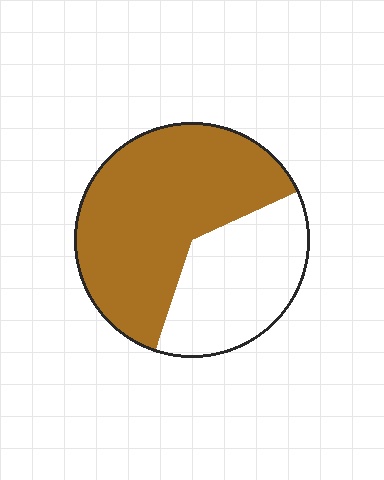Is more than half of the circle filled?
Yes.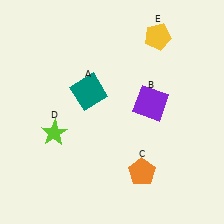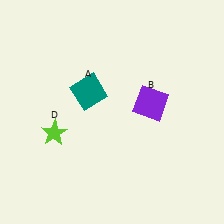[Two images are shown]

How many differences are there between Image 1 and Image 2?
There are 2 differences between the two images.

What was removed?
The orange pentagon (C), the yellow pentagon (E) were removed in Image 2.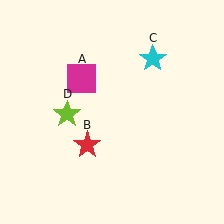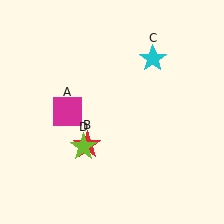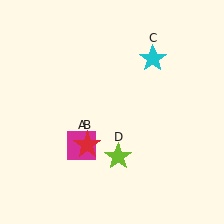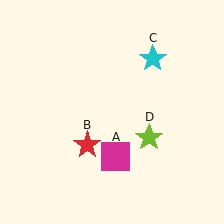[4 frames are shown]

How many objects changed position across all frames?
2 objects changed position: magenta square (object A), lime star (object D).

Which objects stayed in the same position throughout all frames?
Red star (object B) and cyan star (object C) remained stationary.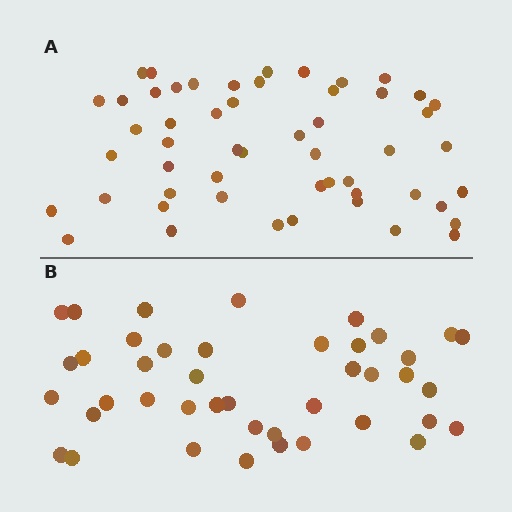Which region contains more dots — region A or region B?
Region A (the top region) has more dots.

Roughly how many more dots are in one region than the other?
Region A has roughly 12 or so more dots than region B.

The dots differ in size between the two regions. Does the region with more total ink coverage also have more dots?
No. Region B has more total ink coverage because its dots are larger, but region A actually contains more individual dots. Total area can be misleading — the number of items is what matters here.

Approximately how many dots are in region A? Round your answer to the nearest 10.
About 50 dots. (The exact count is 53, which rounds to 50.)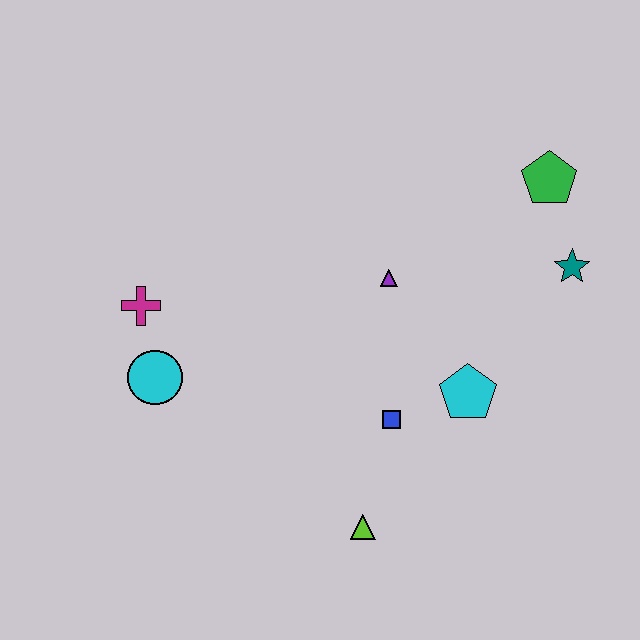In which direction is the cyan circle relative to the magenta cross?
The cyan circle is below the magenta cross.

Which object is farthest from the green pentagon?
The cyan circle is farthest from the green pentagon.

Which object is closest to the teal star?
The green pentagon is closest to the teal star.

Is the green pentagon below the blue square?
No